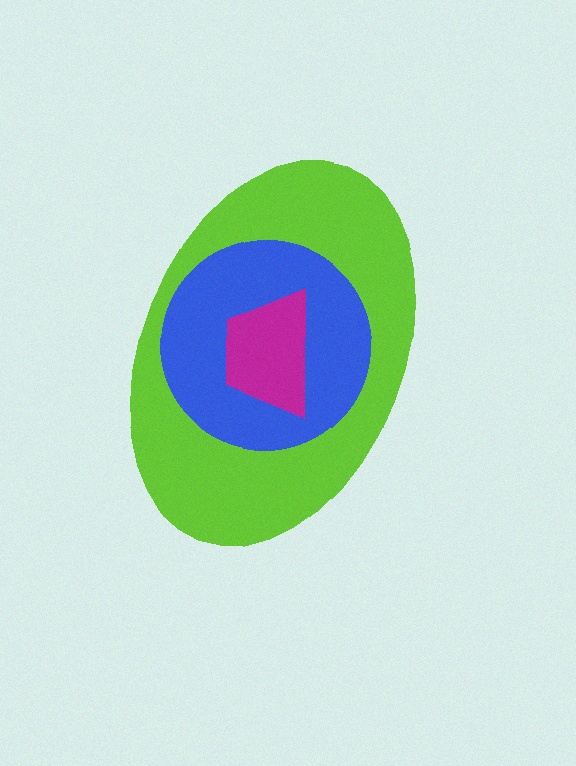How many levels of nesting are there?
3.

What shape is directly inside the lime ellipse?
The blue circle.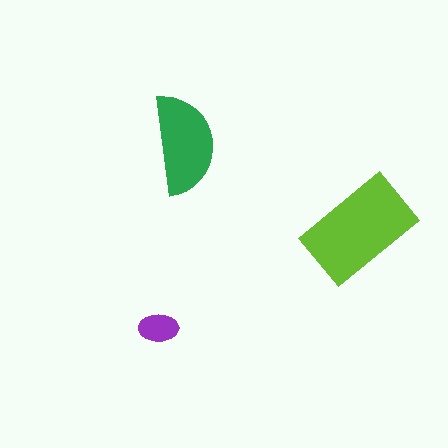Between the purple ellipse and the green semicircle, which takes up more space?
The green semicircle.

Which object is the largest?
The lime rectangle.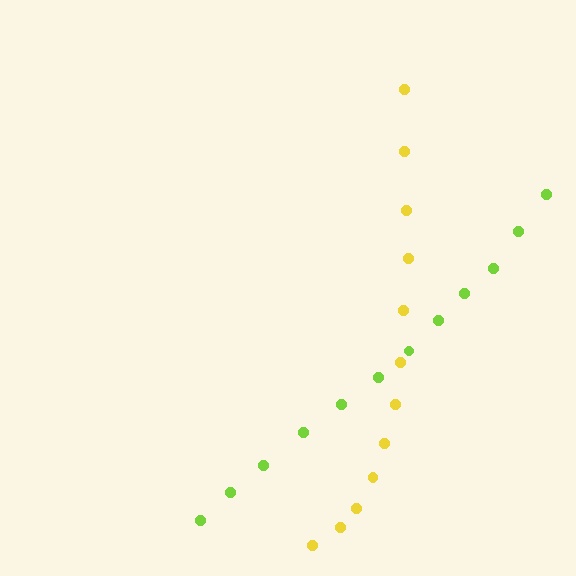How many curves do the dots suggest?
There are 2 distinct paths.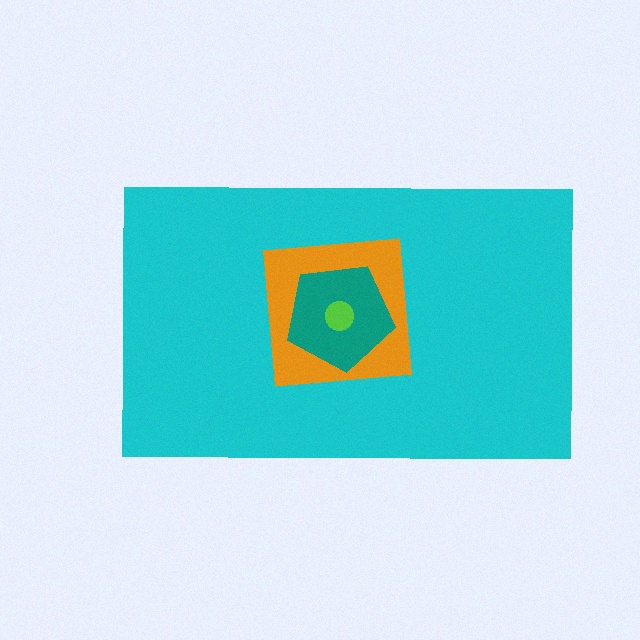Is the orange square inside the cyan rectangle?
Yes.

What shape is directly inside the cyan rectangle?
The orange square.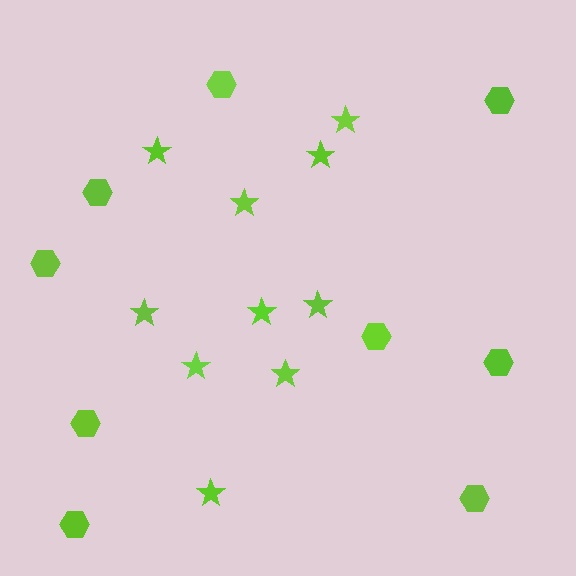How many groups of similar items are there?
There are 2 groups: one group of hexagons (9) and one group of stars (10).